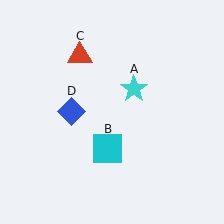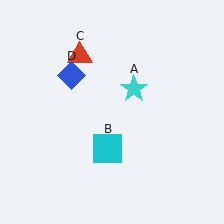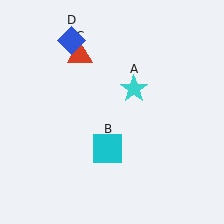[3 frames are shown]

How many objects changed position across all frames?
1 object changed position: blue diamond (object D).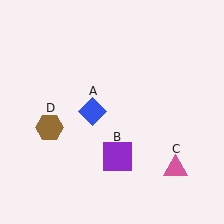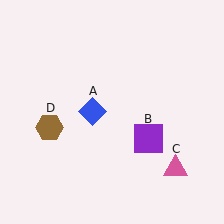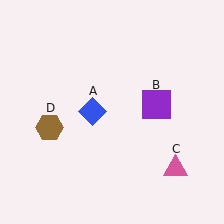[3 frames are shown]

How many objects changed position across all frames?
1 object changed position: purple square (object B).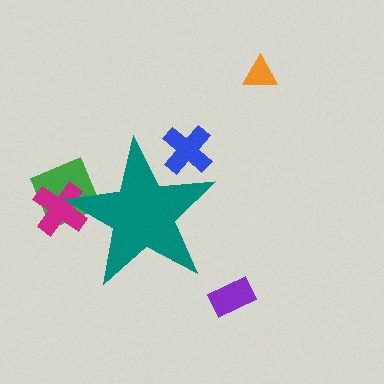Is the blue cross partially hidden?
Yes, the blue cross is partially hidden behind the teal star.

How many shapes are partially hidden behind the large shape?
3 shapes are partially hidden.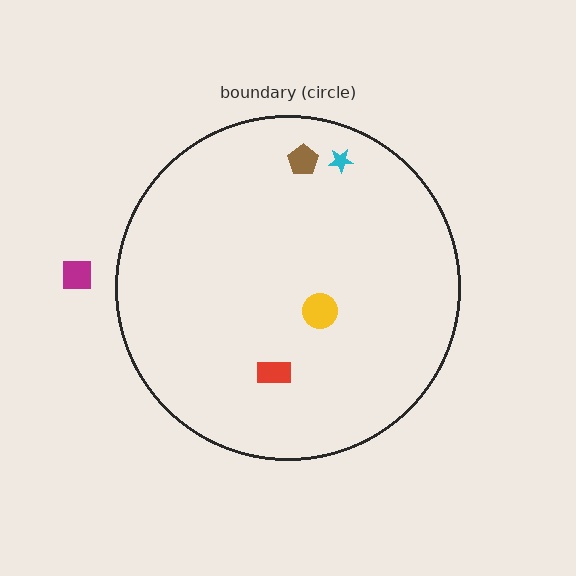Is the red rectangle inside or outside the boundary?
Inside.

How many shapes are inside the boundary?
4 inside, 1 outside.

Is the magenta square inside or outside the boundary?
Outside.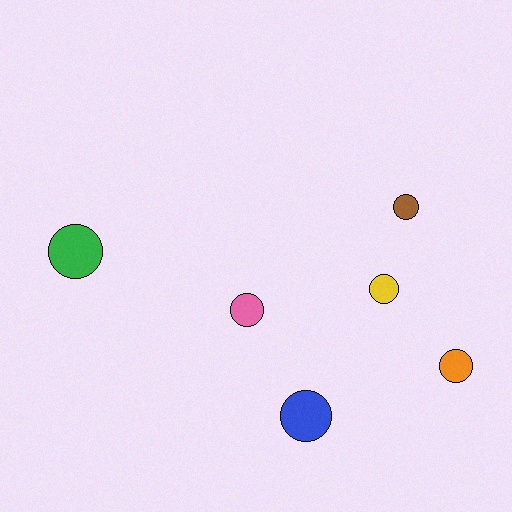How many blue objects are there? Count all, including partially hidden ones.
There is 1 blue object.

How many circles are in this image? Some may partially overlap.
There are 6 circles.